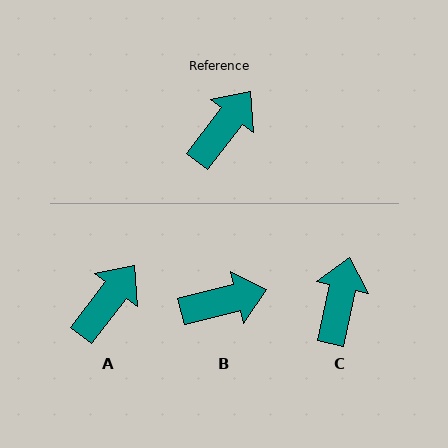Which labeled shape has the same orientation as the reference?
A.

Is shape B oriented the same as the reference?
No, it is off by about 38 degrees.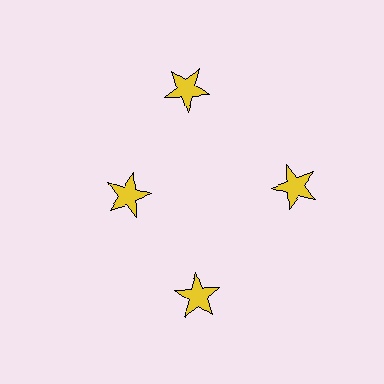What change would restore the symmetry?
The symmetry would be restored by moving it outward, back onto the ring so that all 4 stars sit at equal angles and equal distance from the center.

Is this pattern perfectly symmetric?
No. The 4 yellow stars are arranged in a ring, but one element near the 9 o'clock position is pulled inward toward the center, breaking the 4-fold rotational symmetry.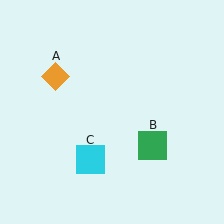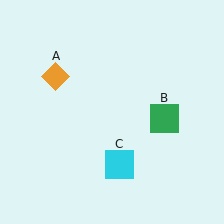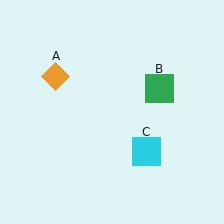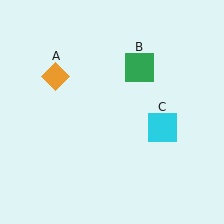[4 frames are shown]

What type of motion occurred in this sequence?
The green square (object B), cyan square (object C) rotated counterclockwise around the center of the scene.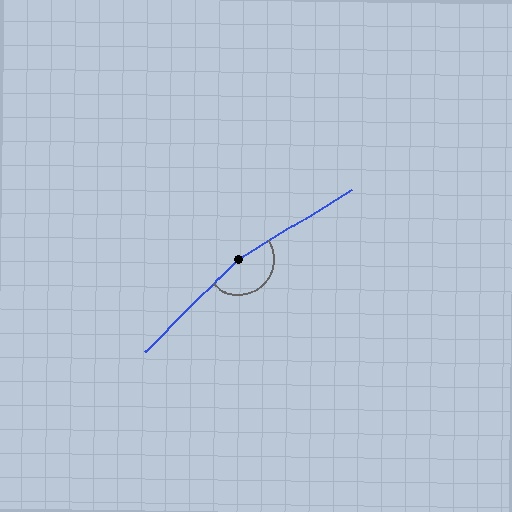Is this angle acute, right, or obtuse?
It is obtuse.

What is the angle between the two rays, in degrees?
Approximately 166 degrees.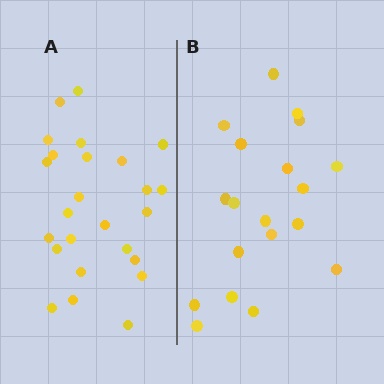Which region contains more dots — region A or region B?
Region A (the left region) has more dots.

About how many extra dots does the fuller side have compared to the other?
Region A has about 6 more dots than region B.